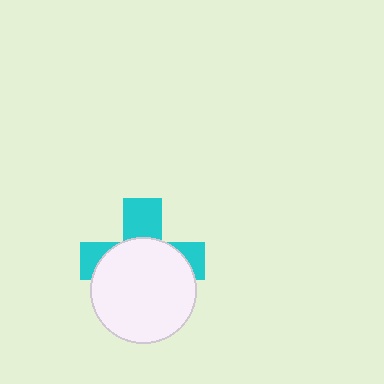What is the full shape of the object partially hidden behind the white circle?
The partially hidden object is a cyan cross.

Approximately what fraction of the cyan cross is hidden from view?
Roughly 61% of the cyan cross is hidden behind the white circle.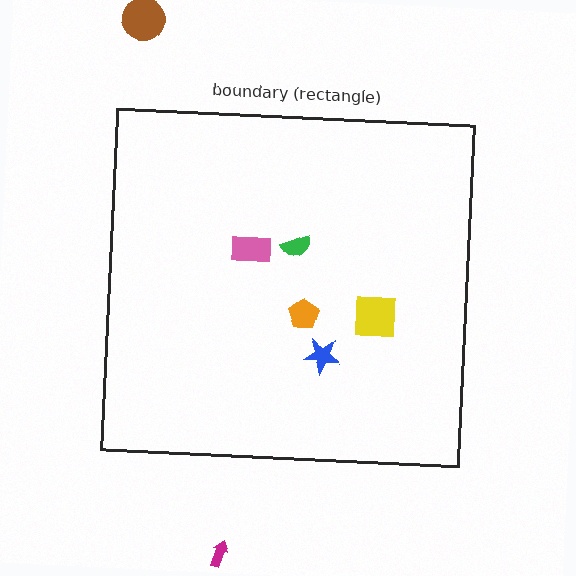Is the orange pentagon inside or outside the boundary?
Inside.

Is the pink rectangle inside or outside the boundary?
Inside.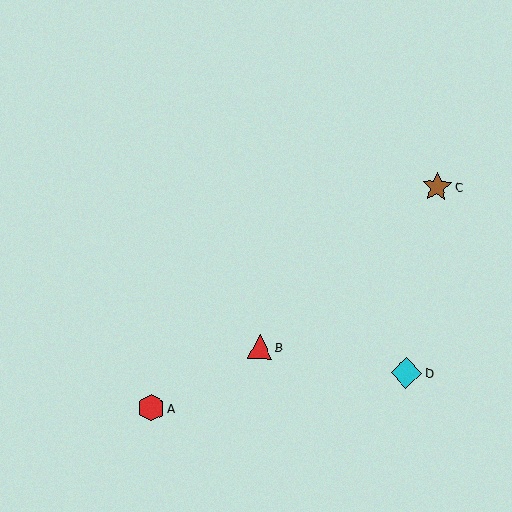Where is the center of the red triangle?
The center of the red triangle is at (260, 347).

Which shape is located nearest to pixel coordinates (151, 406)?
The red hexagon (labeled A) at (151, 408) is nearest to that location.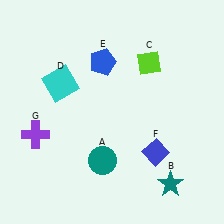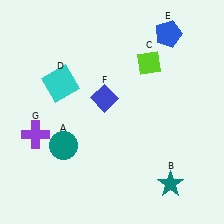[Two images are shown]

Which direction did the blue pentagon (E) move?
The blue pentagon (E) moved right.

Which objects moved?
The objects that moved are: the teal circle (A), the blue pentagon (E), the blue diamond (F).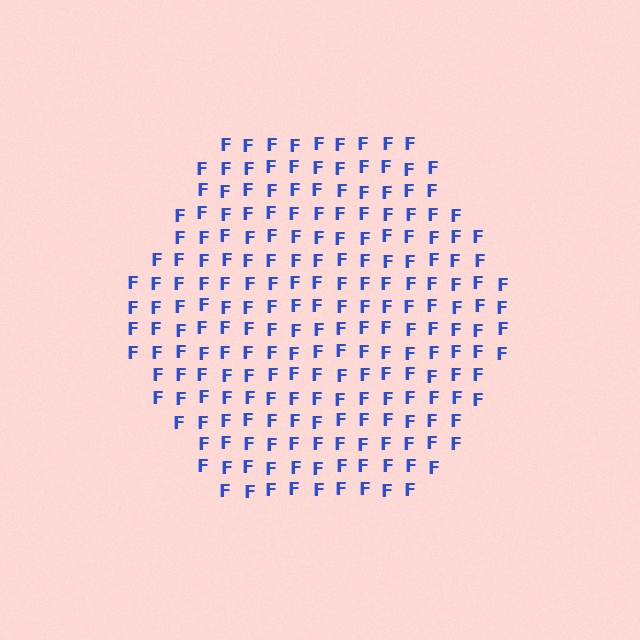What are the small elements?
The small elements are letter F's.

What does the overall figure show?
The overall figure shows a hexagon.